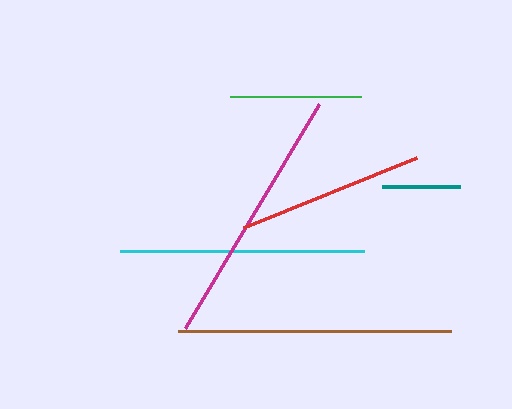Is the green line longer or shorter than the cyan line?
The cyan line is longer than the green line.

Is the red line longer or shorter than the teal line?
The red line is longer than the teal line.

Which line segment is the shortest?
The teal line is the shortest at approximately 77 pixels.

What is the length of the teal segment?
The teal segment is approximately 77 pixels long.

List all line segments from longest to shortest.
From longest to shortest: brown, magenta, cyan, red, green, teal.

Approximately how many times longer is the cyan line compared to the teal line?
The cyan line is approximately 3.2 times the length of the teal line.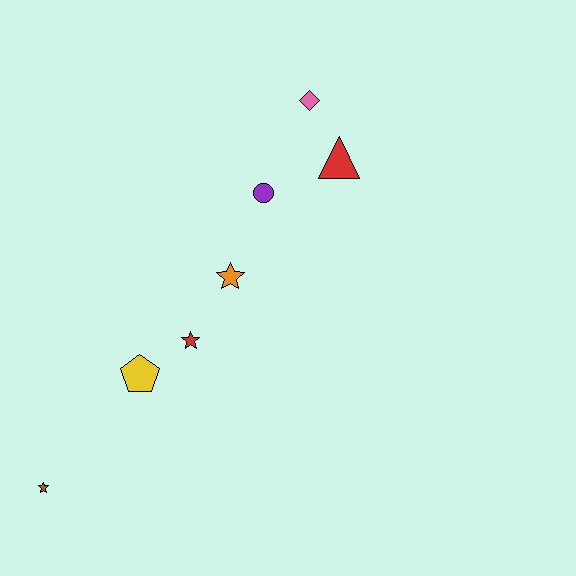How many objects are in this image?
There are 7 objects.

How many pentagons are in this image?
There is 1 pentagon.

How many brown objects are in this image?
There is 1 brown object.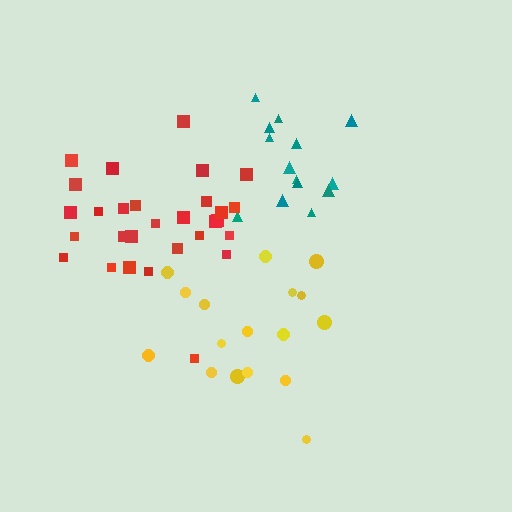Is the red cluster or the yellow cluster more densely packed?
Red.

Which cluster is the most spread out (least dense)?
Yellow.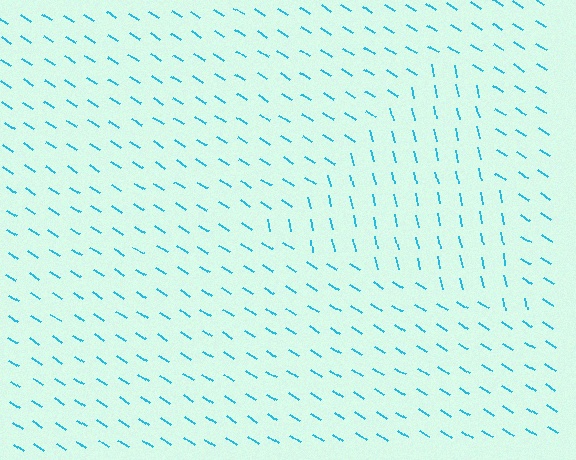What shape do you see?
I see a triangle.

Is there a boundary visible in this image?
Yes, there is a texture boundary formed by a change in line orientation.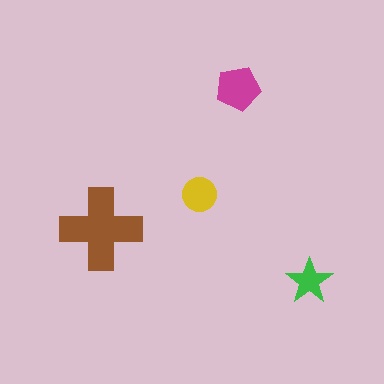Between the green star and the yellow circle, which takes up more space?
The yellow circle.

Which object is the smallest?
The green star.